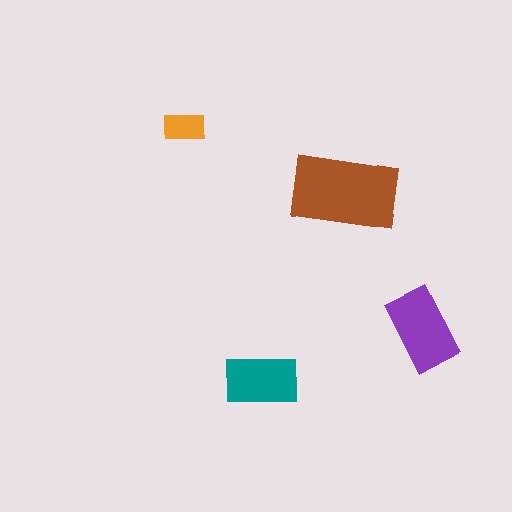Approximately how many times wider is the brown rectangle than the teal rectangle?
About 1.5 times wider.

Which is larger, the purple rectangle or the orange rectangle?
The purple one.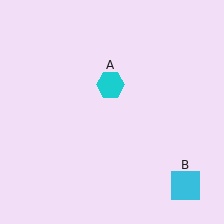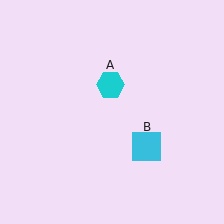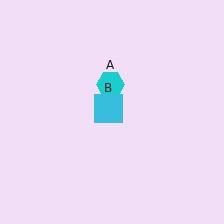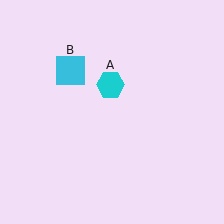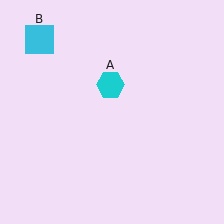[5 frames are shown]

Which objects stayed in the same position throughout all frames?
Cyan hexagon (object A) remained stationary.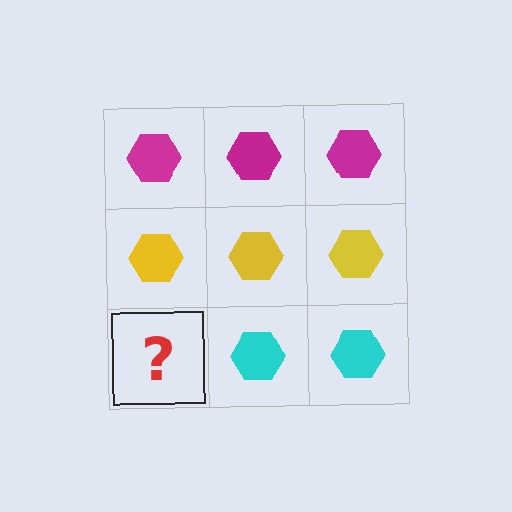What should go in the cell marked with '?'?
The missing cell should contain a cyan hexagon.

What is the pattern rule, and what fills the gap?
The rule is that each row has a consistent color. The gap should be filled with a cyan hexagon.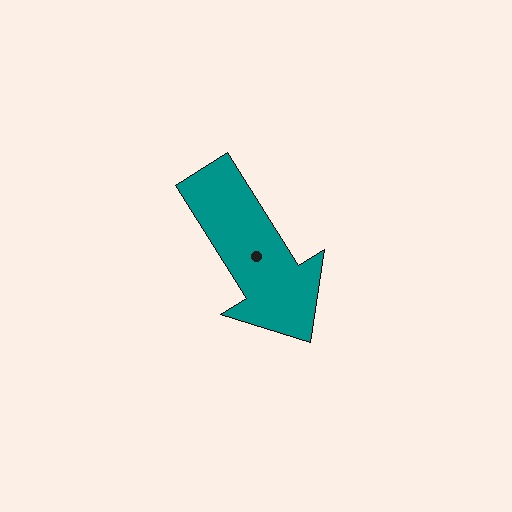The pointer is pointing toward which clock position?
Roughly 5 o'clock.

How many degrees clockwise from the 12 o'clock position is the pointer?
Approximately 148 degrees.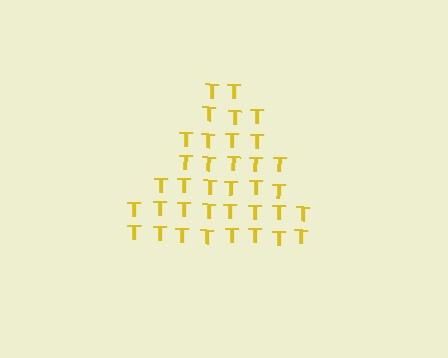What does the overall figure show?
The overall figure shows a triangle.